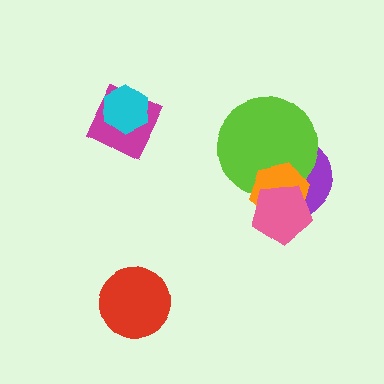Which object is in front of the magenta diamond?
The cyan hexagon is in front of the magenta diamond.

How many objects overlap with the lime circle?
3 objects overlap with the lime circle.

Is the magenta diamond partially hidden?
Yes, it is partially covered by another shape.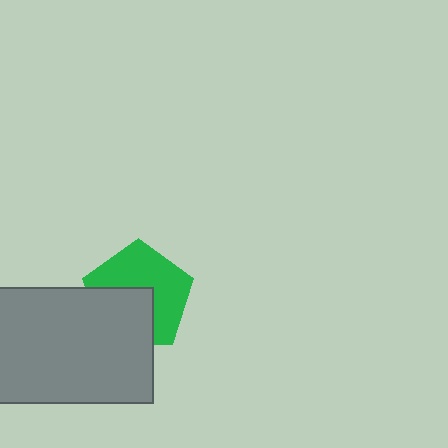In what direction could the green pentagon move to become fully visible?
The green pentagon could move toward the upper-right. That would shift it out from behind the gray rectangle entirely.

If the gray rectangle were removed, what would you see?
You would see the complete green pentagon.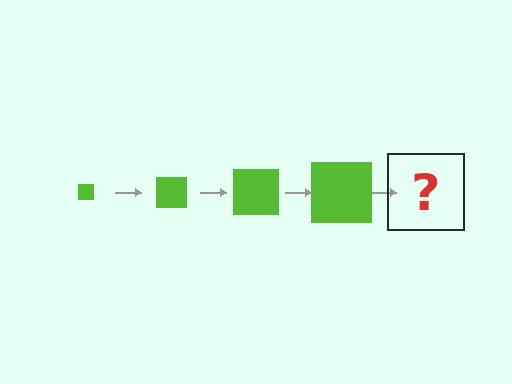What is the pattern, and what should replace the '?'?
The pattern is that the square gets progressively larger each step. The '?' should be a lime square, larger than the previous one.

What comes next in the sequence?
The next element should be a lime square, larger than the previous one.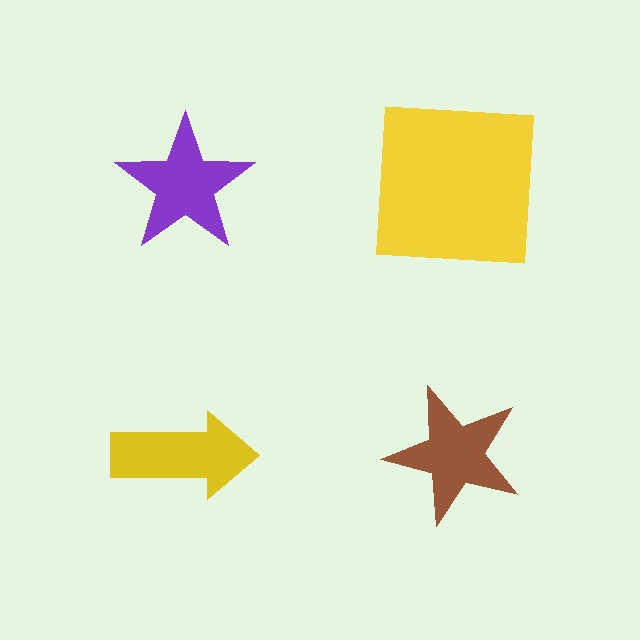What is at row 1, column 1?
A purple star.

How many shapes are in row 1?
2 shapes.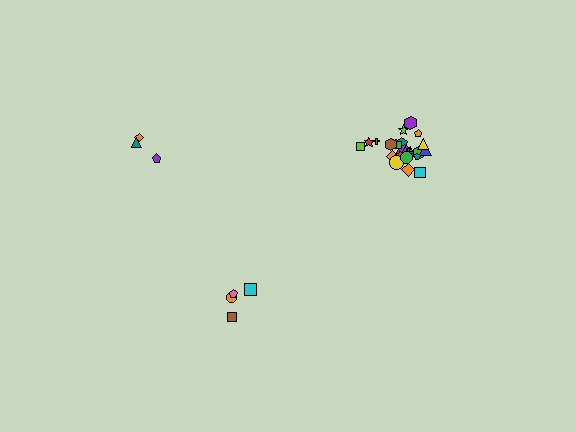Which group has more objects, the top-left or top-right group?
The top-right group.